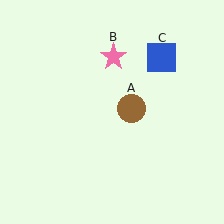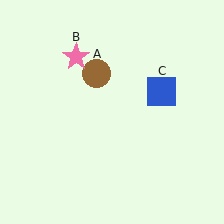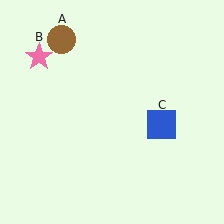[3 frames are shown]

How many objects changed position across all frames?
3 objects changed position: brown circle (object A), pink star (object B), blue square (object C).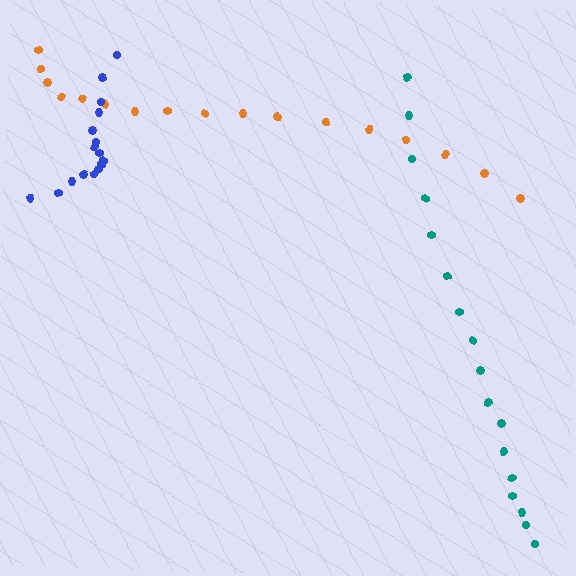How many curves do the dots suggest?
There are 3 distinct paths.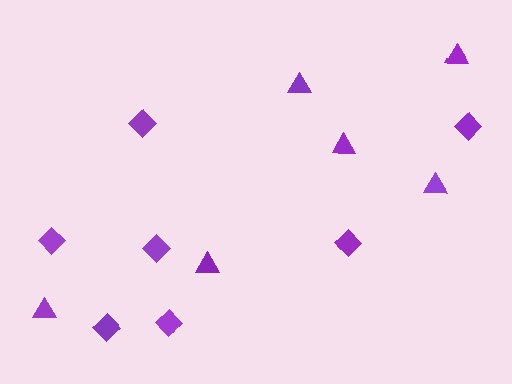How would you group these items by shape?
There are 2 groups: one group of triangles (6) and one group of diamonds (7).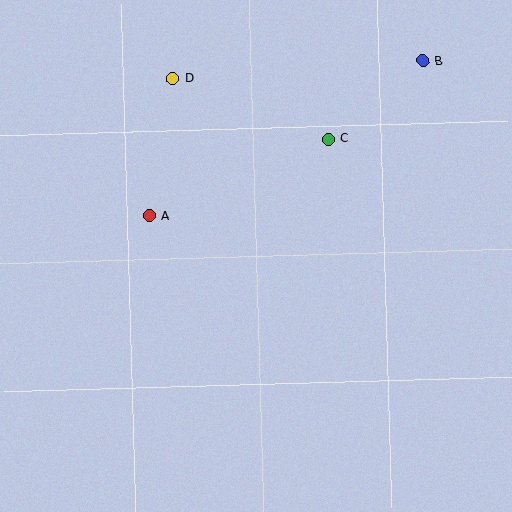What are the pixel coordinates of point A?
Point A is at (149, 216).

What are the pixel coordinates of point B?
Point B is at (423, 61).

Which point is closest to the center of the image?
Point A at (149, 216) is closest to the center.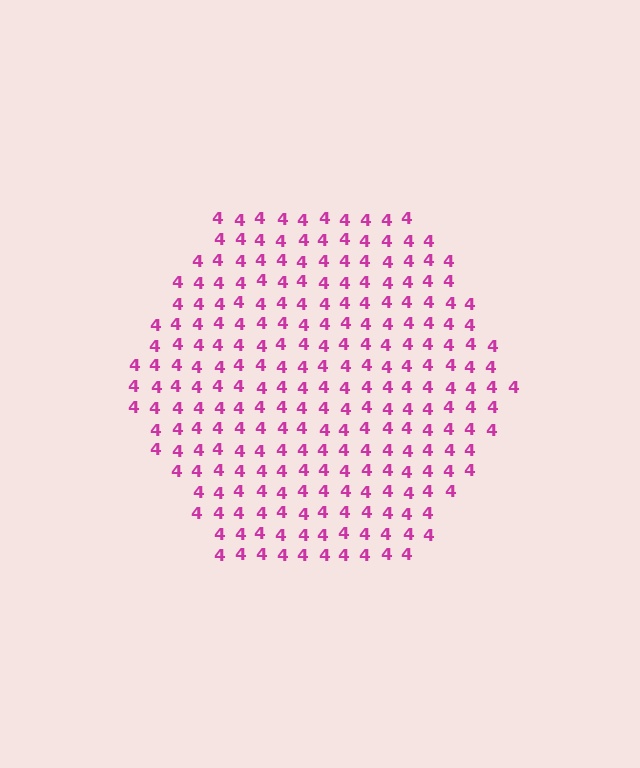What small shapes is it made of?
It is made of small digit 4's.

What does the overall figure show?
The overall figure shows a hexagon.